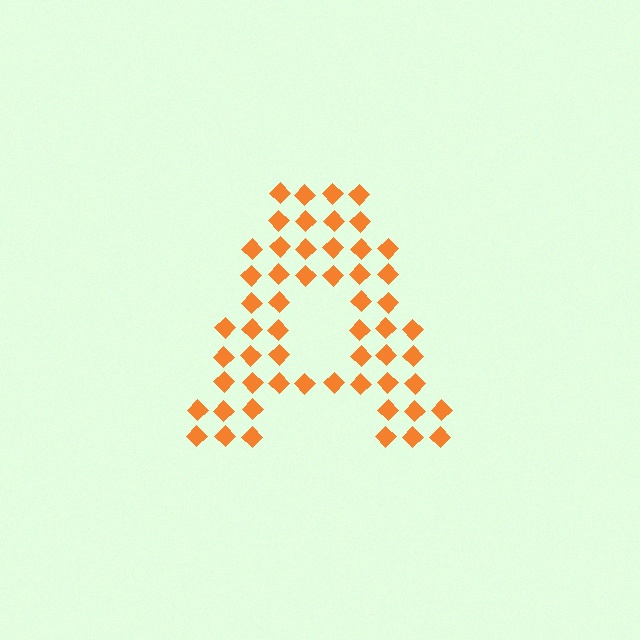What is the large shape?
The large shape is the letter A.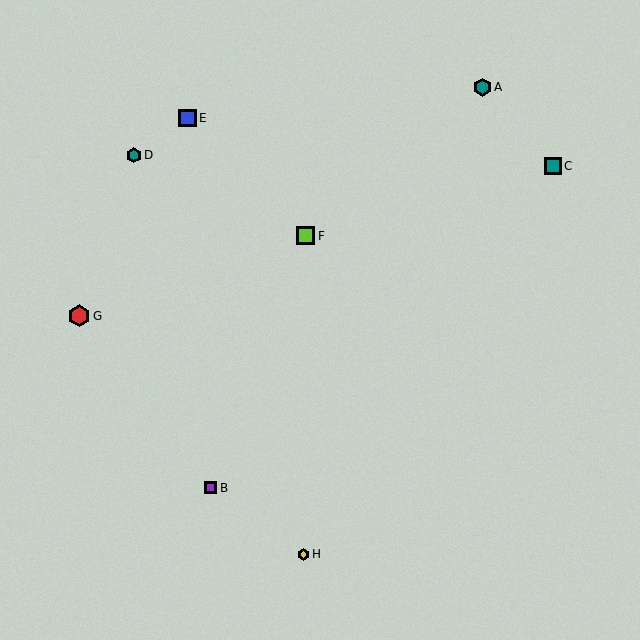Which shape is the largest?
The red hexagon (labeled G) is the largest.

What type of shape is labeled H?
Shape H is a yellow hexagon.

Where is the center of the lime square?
The center of the lime square is at (306, 236).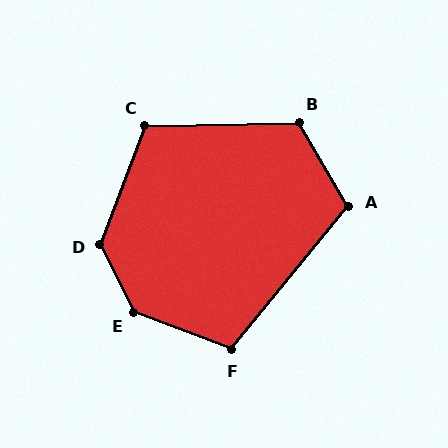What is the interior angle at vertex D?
Approximately 132 degrees (obtuse).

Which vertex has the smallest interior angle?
F, at approximately 108 degrees.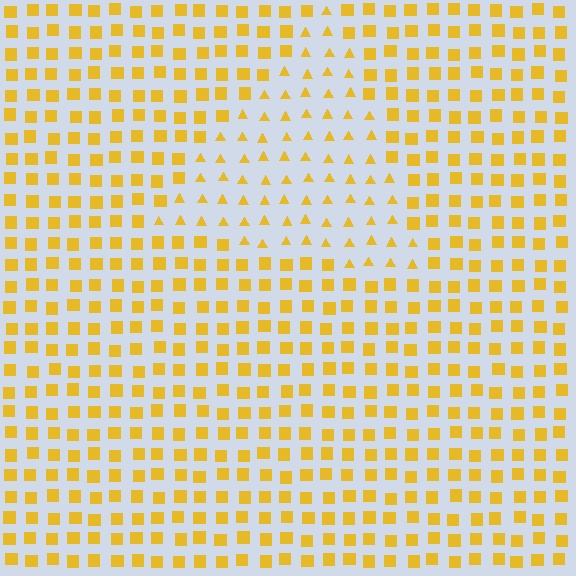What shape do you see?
I see a triangle.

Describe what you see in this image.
The image is filled with small yellow elements arranged in a uniform grid. A triangle-shaped region contains triangles, while the surrounding area contains squares. The boundary is defined purely by the change in element shape.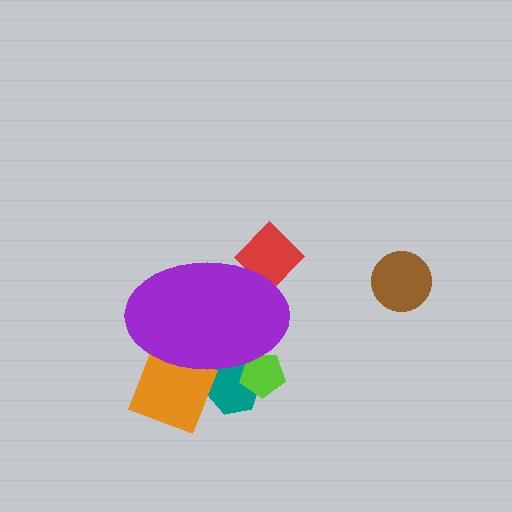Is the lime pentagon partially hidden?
Yes, the lime pentagon is partially hidden behind the purple ellipse.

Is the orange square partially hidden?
Yes, the orange square is partially hidden behind the purple ellipse.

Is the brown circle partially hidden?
No, the brown circle is fully visible.